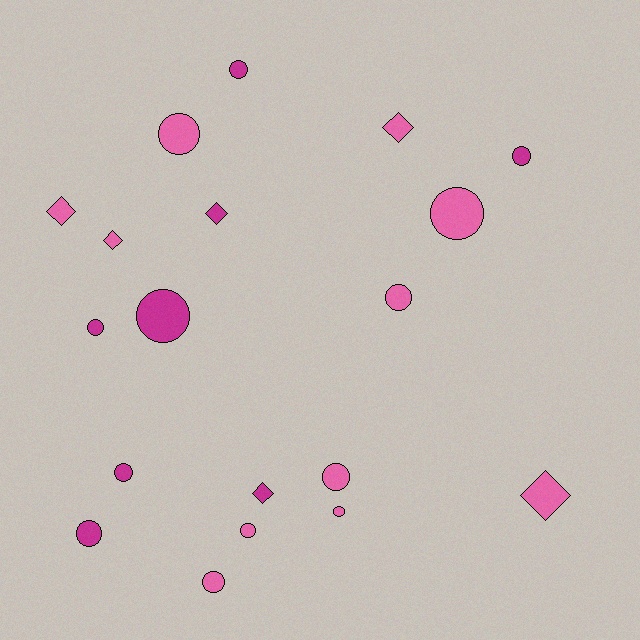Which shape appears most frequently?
Circle, with 13 objects.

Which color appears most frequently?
Pink, with 11 objects.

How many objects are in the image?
There are 19 objects.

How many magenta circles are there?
There are 6 magenta circles.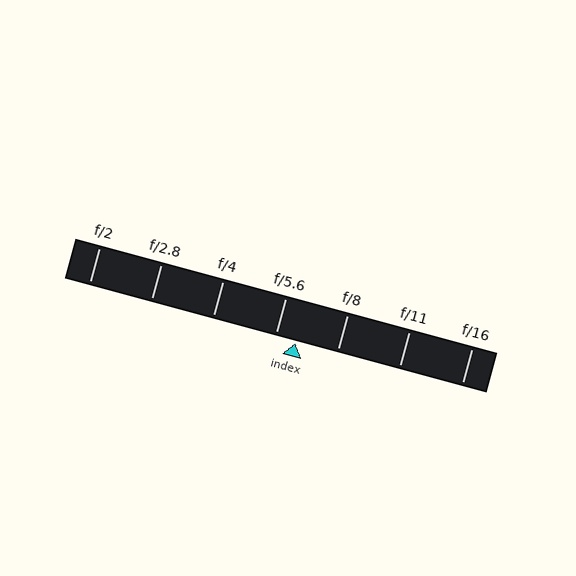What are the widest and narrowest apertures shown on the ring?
The widest aperture shown is f/2 and the narrowest is f/16.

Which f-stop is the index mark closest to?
The index mark is closest to f/5.6.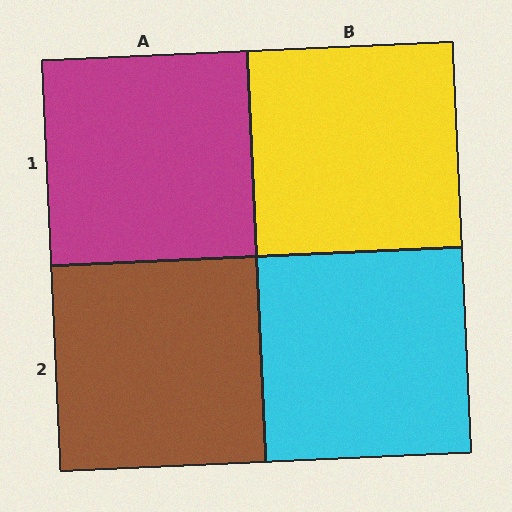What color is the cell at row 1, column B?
Yellow.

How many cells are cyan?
1 cell is cyan.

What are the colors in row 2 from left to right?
Brown, cyan.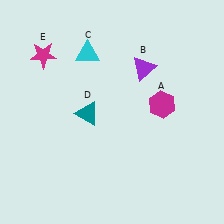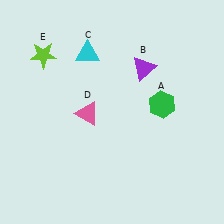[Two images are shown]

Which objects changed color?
A changed from magenta to green. D changed from teal to pink. E changed from magenta to lime.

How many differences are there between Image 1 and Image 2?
There are 3 differences between the two images.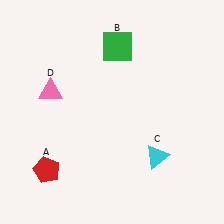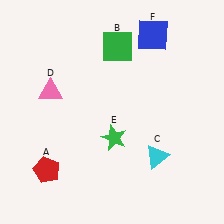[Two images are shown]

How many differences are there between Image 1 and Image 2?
There are 2 differences between the two images.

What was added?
A green star (E), a blue square (F) were added in Image 2.